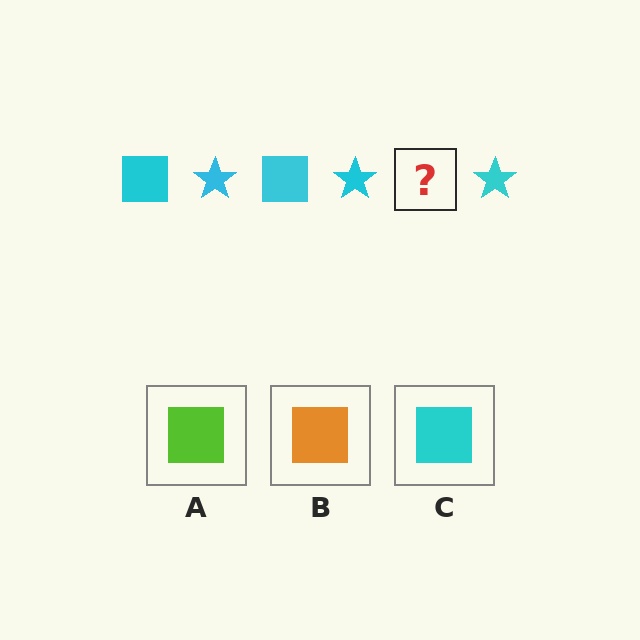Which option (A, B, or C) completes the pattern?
C.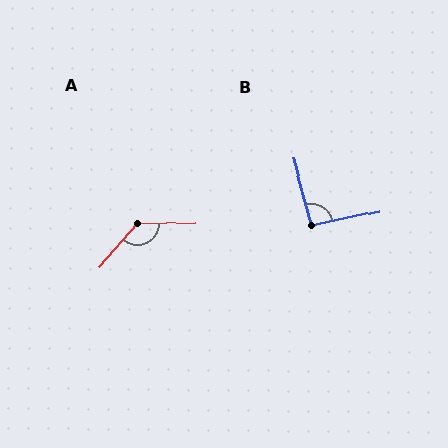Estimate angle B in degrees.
Approximately 93 degrees.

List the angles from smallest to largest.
B (93°), A (132°).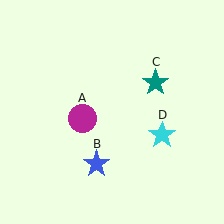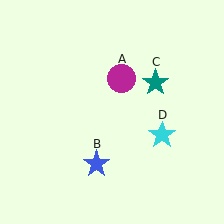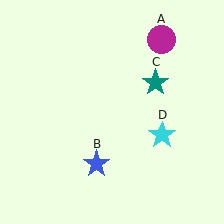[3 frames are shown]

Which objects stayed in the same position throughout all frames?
Blue star (object B) and teal star (object C) and cyan star (object D) remained stationary.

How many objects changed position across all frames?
1 object changed position: magenta circle (object A).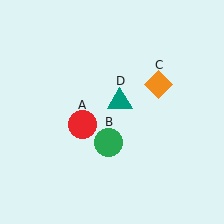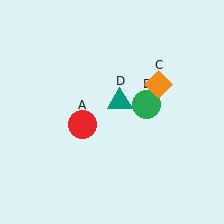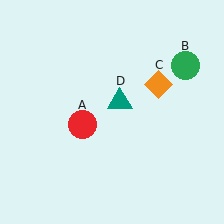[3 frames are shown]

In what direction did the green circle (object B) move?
The green circle (object B) moved up and to the right.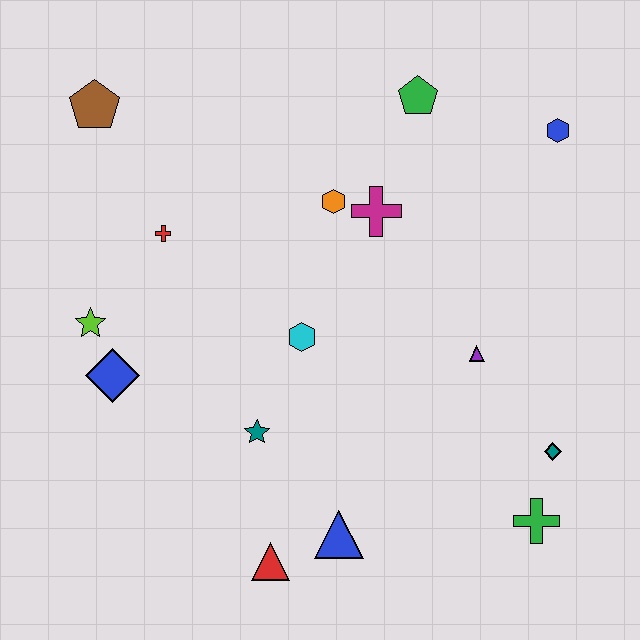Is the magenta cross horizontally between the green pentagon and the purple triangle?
No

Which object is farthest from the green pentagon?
The red triangle is farthest from the green pentagon.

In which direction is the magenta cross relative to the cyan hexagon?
The magenta cross is above the cyan hexagon.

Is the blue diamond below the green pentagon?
Yes